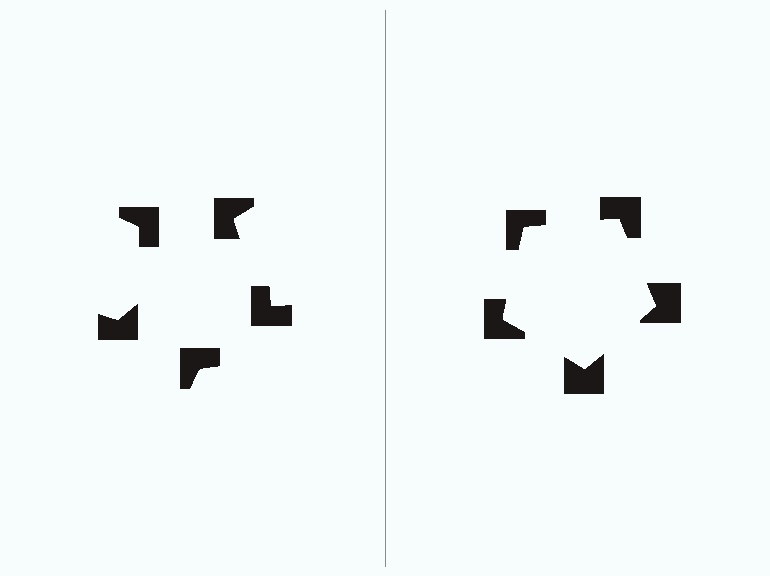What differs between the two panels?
The notched squares are positioned identically on both sides; only the wedge orientations differ. On the right they align to a pentagon; on the left they are misaligned.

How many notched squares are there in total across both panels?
10 — 5 on each side.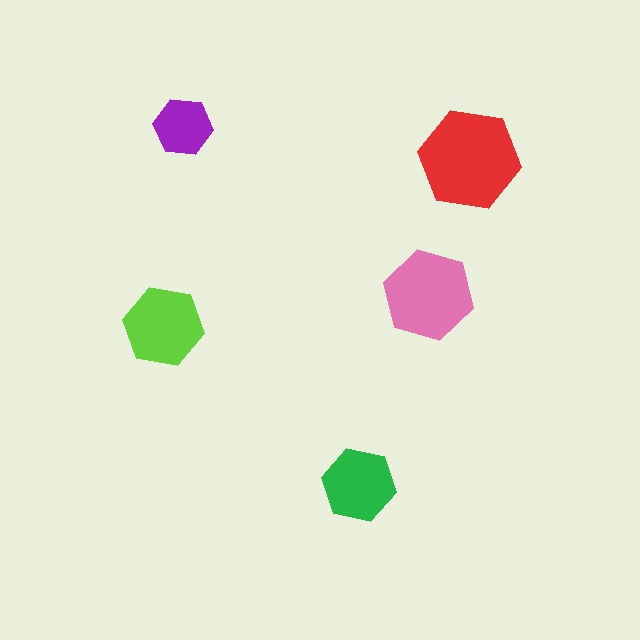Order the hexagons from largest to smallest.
the red one, the pink one, the lime one, the green one, the purple one.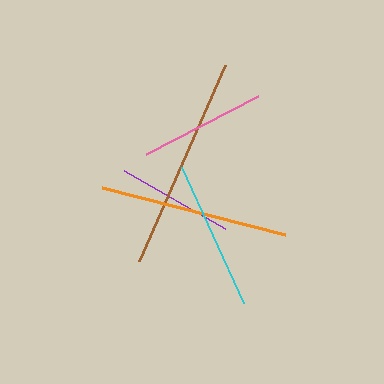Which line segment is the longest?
The brown line is the longest at approximately 214 pixels.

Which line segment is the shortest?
The purple line is the shortest at approximately 116 pixels.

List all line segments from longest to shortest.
From longest to shortest: brown, orange, cyan, pink, purple.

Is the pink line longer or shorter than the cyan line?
The cyan line is longer than the pink line.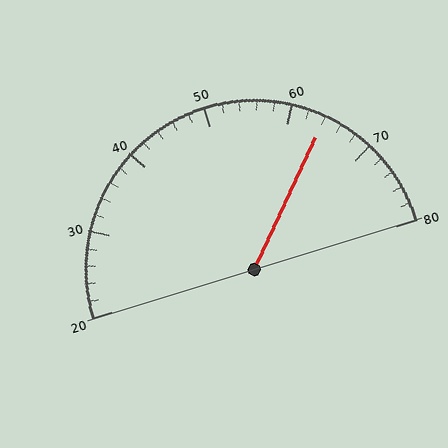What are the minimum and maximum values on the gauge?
The gauge ranges from 20 to 80.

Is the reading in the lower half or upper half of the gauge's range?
The reading is in the upper half of the range (20 to 80).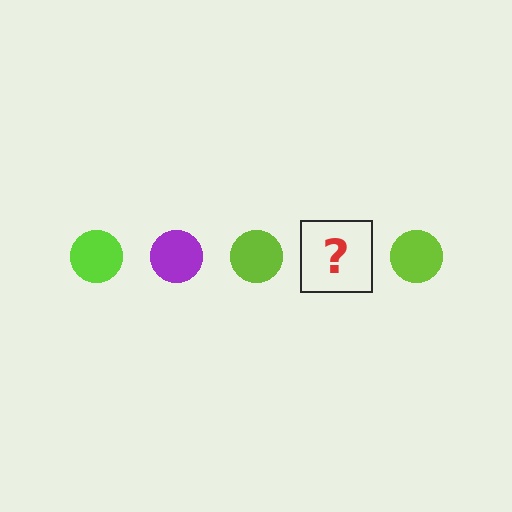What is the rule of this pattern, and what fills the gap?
The rule is that the pattern cycles through lime, purple circles. The gap should be filled with a purple circle.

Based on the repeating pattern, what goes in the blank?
The blank should be a purple circle.